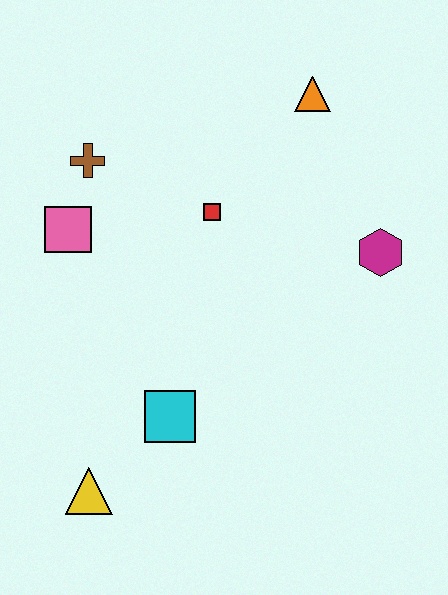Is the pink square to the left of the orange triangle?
Yes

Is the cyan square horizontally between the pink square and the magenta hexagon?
Yes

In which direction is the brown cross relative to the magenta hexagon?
The brown cross is to the left of the magenta hexagon.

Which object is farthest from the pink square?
The magenta hexagon is farthest from the pink square.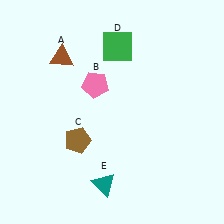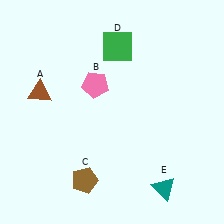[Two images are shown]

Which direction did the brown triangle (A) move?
The brown triangle (A) moved down.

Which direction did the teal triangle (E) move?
The teal triangle (E) moved right.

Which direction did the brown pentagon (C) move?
The brown pentagon (C) moved down.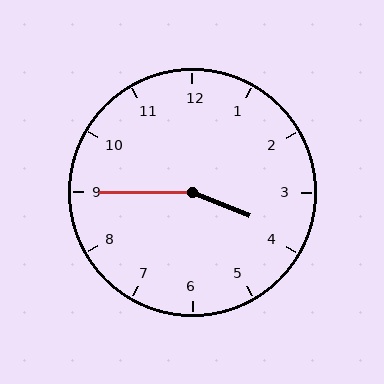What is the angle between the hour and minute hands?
Approximately 158 degrees.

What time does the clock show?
3:45.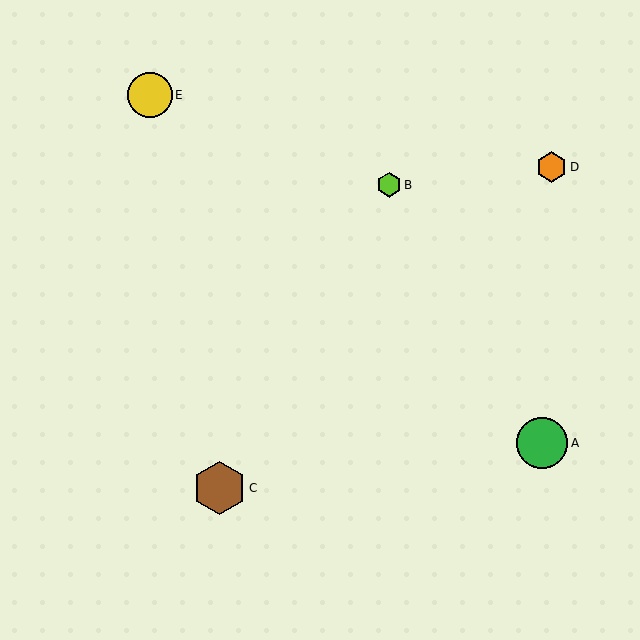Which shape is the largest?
The brown hexagon (labeled C) is the largest.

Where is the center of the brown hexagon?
The center of the brown hexagon is at (219, 488).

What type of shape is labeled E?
Shape E is a yellow circle.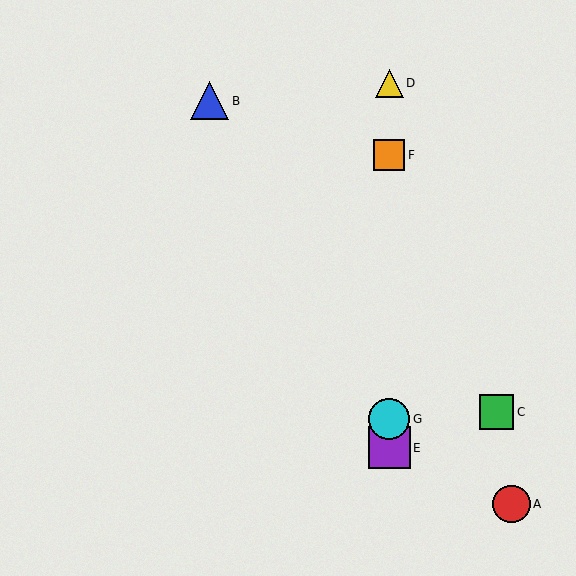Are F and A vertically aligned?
No, F is at x≈389 and A is at x≈512.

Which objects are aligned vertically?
Objects D, E, F, G are aligned vertically.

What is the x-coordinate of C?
Object C is at x≈497.